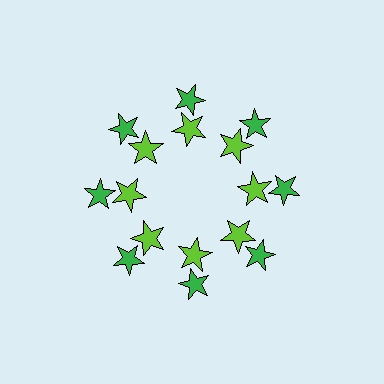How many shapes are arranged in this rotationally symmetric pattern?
There are 16 shapes, arranged in 8 groups of 2.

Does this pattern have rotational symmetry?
Yes, this pattern has 8-fold rotational symmetry. It looks the same after rotating 45 degrees around the center.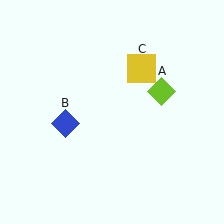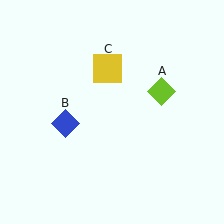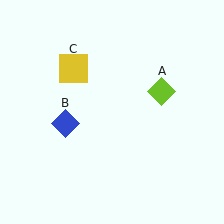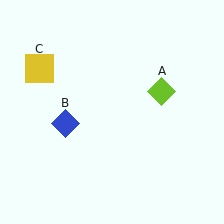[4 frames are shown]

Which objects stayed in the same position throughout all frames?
Lime diamond (object A) and blue diamond (object B) remained stationary.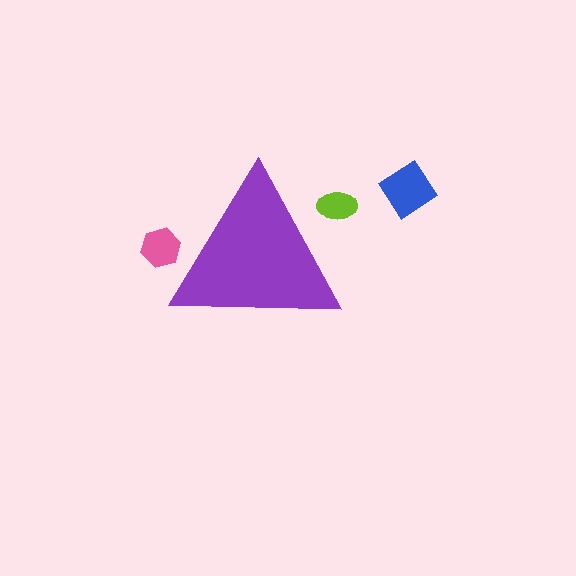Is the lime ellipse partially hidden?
Yes, the lime ellipse is partially hidden behind the purple triangle.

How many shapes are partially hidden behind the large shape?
2 shapes are partially hidden.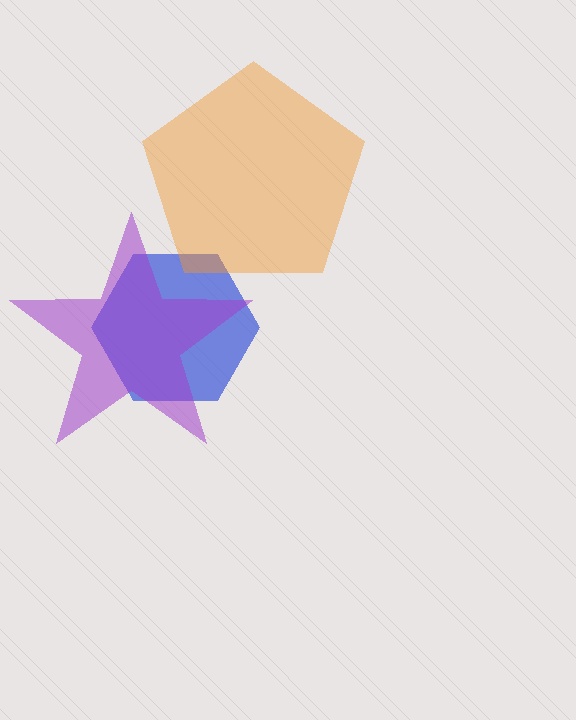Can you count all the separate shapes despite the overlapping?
Yes, there are 3 separate shapes.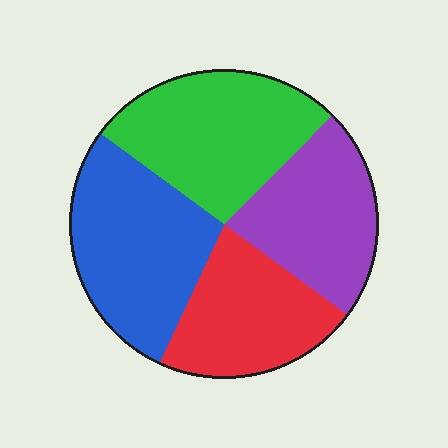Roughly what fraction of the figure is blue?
Blue covers around 30% of the figure.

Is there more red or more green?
Green.